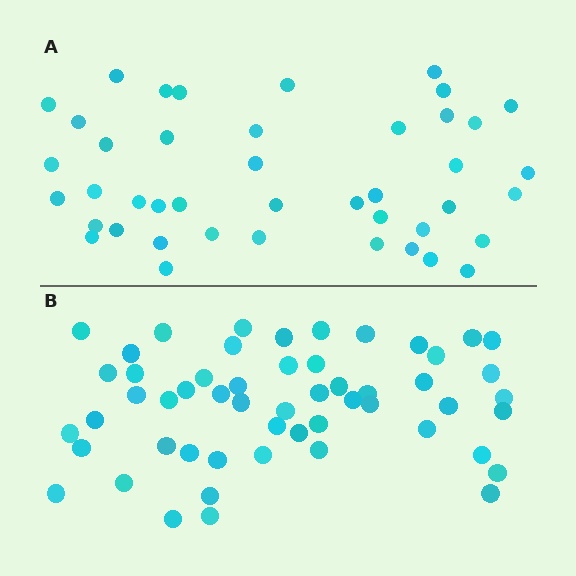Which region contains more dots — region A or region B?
Region B (the bottom region) has more dots.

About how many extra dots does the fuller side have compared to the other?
Region B has roughly 12 or so more dots than region A.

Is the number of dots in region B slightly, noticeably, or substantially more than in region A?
Region B has noticeably more, but not dramatically so. The ratio is roughly 1.3 to 1.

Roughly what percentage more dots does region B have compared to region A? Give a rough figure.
About 25% more.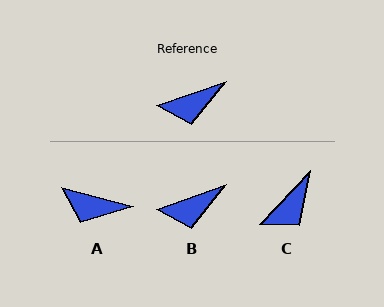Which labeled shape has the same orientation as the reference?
B.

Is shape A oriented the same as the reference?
No, it is off by about 35 degrees.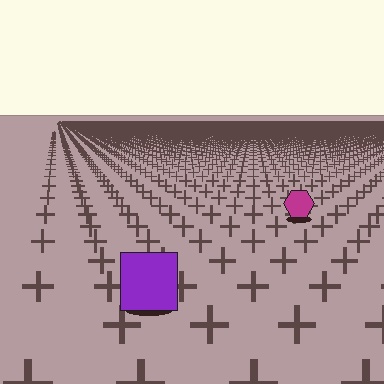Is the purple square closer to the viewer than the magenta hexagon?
Yes. The purple square is closer — you can tell from the texture gradient: the ground texture is coarser near it.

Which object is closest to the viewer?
The purple square is closest. The texture marks near it are larger and more spread out.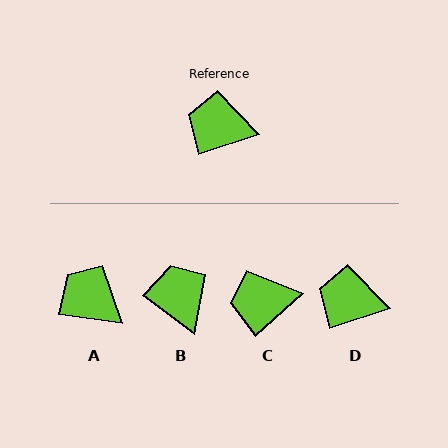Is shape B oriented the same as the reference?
No, it is off by about 55 degrees.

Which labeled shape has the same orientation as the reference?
D.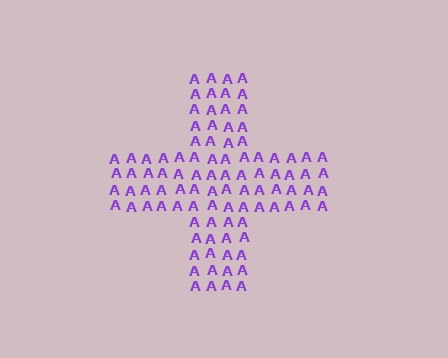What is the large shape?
The large shape is a cross.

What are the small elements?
The small elements are letter A's.